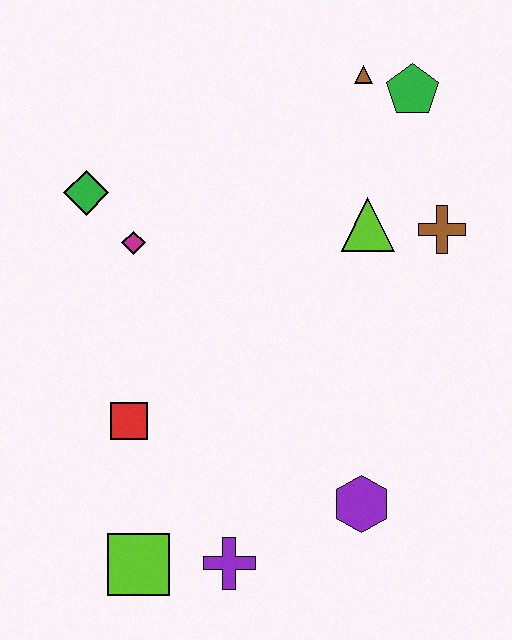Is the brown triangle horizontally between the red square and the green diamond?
No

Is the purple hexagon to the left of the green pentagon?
Yes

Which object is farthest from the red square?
The green pentagon is farthest from the red square.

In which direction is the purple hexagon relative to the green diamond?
The purple hexagon is below the green diamond.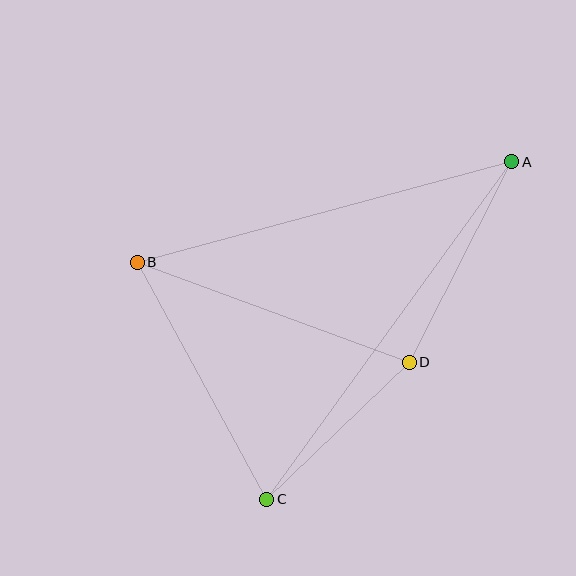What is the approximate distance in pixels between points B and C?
The distance between B and C is approximately 270 pixels.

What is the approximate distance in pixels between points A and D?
The distance between A and D is approximately 225 pixels.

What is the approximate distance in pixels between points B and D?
The distance between B and D is approximately 290 pixels.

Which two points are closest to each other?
Points C and D are closest to each other.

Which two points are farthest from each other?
Points A and C are farthest from each other.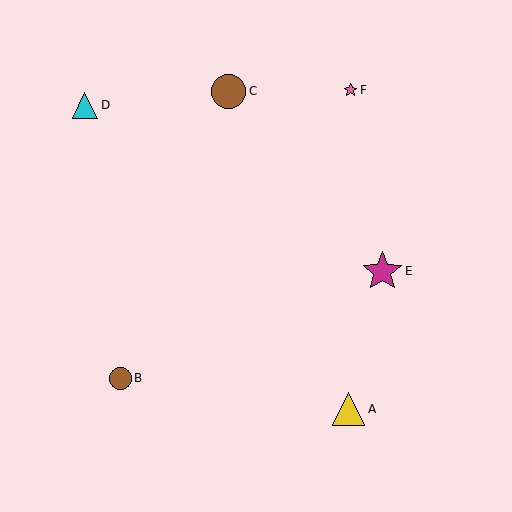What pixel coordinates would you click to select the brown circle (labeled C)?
Click at (229, 91) to select the brown circle C.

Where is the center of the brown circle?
The center of the brown circle is at (120, 378).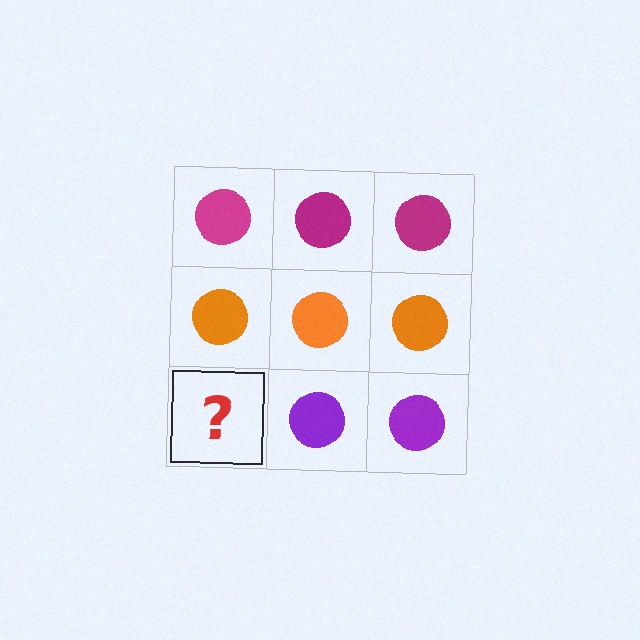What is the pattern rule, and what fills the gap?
The rule is that each row has a consistent color. The gap should be filled with a purple circle.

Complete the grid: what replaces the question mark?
The question mark should be replaced with a purple circle.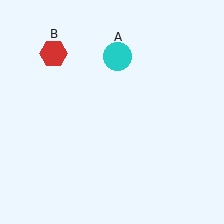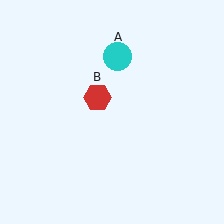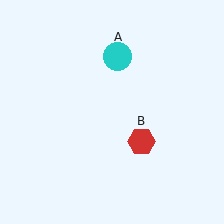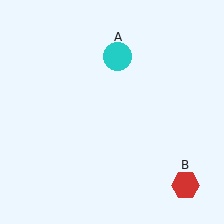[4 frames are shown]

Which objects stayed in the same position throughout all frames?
Cyan circle (object A) remained stationary.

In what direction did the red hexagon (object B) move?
The red hexagon (object B) moved down and to the right.